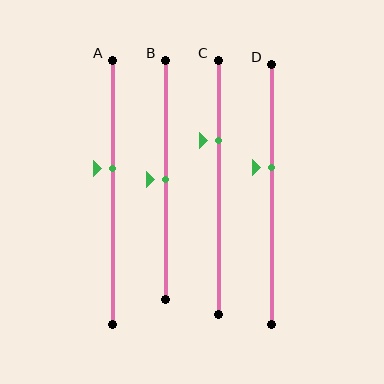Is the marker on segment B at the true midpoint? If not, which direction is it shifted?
Yes, the marker on segment B is at the true midpoint.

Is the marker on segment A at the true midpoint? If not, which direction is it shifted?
No, the marker on segment A is shifted upward by about 9% of the segment length.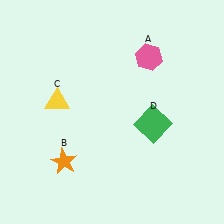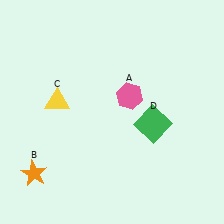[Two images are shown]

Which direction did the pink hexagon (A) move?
The pink hexagon (A) moved down.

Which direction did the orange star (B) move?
The orange star (B) moved left.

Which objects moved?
The objects that moved are: the pink hexagon (A), the orange star (B).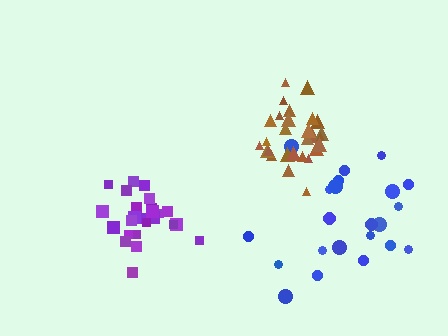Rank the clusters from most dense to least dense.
brown, purple, blue.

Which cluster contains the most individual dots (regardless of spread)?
Brown (28).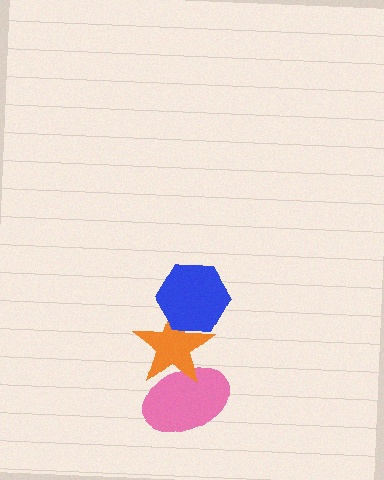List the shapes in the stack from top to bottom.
From top to bottom: the blue hexagon, the orange star, the pink ellipse.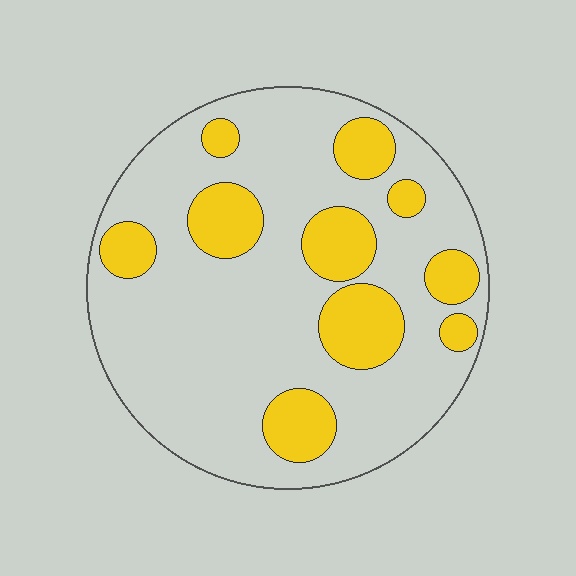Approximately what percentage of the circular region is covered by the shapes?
Approximately 25%.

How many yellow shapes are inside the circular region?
10.